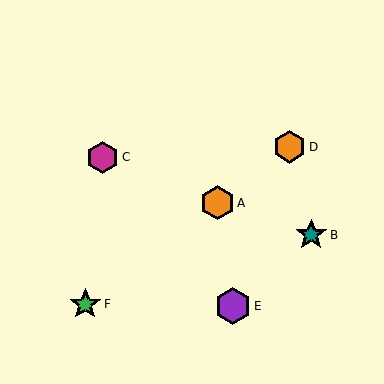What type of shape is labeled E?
Shape E is a purple hexagon.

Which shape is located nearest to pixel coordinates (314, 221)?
The teal star (labeled B) at (311, 235) is nearest to that location.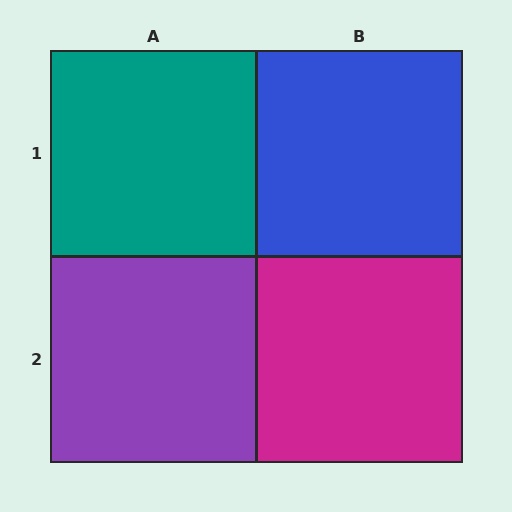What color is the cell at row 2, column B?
Magenta.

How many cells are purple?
1 cell is purple.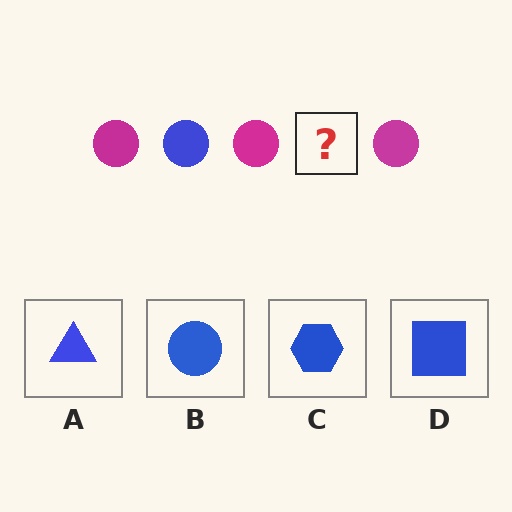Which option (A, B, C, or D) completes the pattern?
B.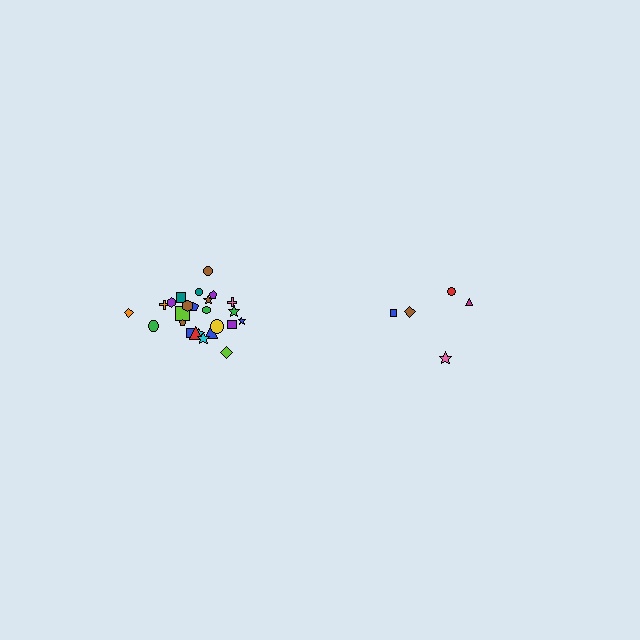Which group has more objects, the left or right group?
The left group.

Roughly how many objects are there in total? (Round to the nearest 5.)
Roughly 30 objects in total.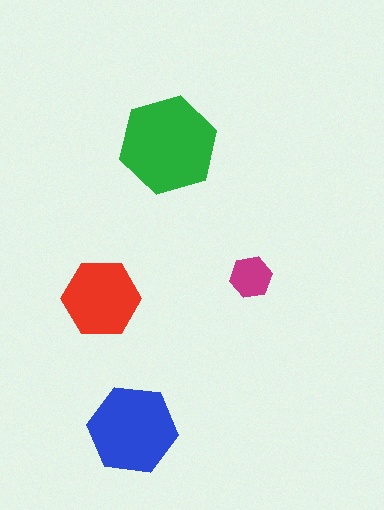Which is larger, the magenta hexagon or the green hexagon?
The green one.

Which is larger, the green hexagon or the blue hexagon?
The green one.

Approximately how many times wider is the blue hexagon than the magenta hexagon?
About 2 times wider.